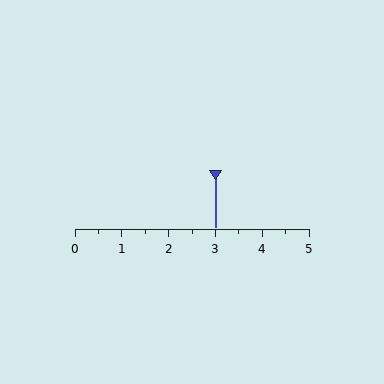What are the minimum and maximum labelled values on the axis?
The axis runs from 0 to 5.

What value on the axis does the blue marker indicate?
The marker indicates approximately 3.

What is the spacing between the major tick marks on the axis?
The major ticks are spaced 1 apart.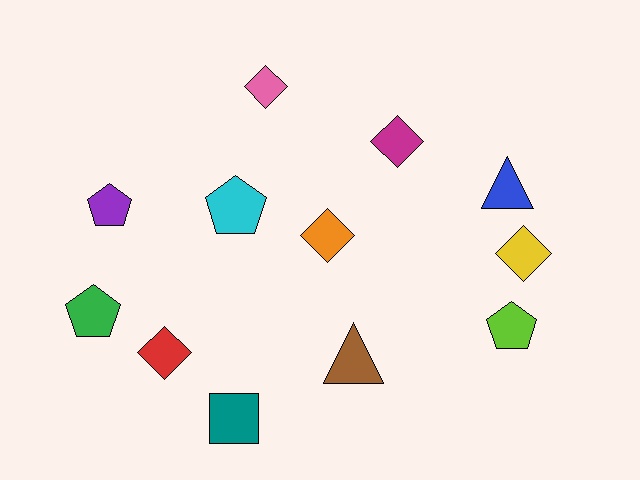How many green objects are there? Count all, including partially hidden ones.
There is 1 green object.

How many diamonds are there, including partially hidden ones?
There are 5 diamonds.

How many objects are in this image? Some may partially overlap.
There are 12 objects.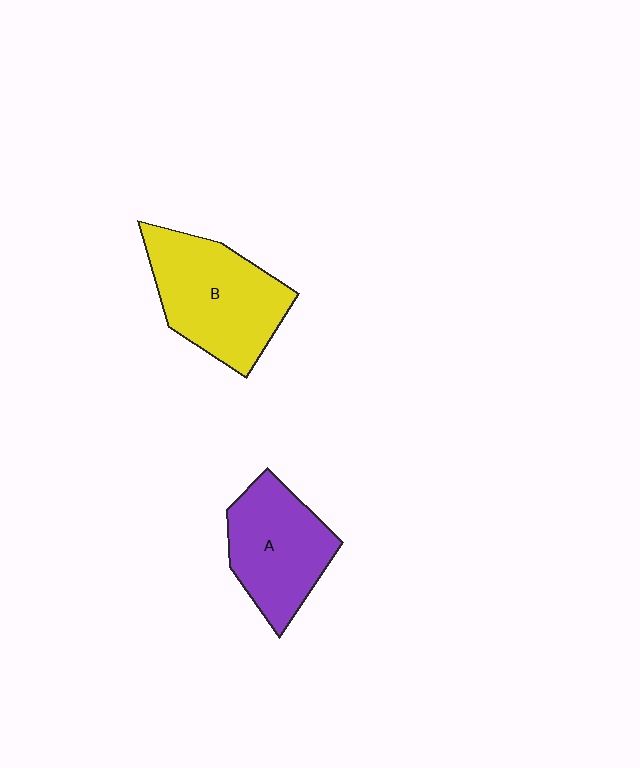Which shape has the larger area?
Shape B (yellow).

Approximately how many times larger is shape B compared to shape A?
Approximately 1.2 times.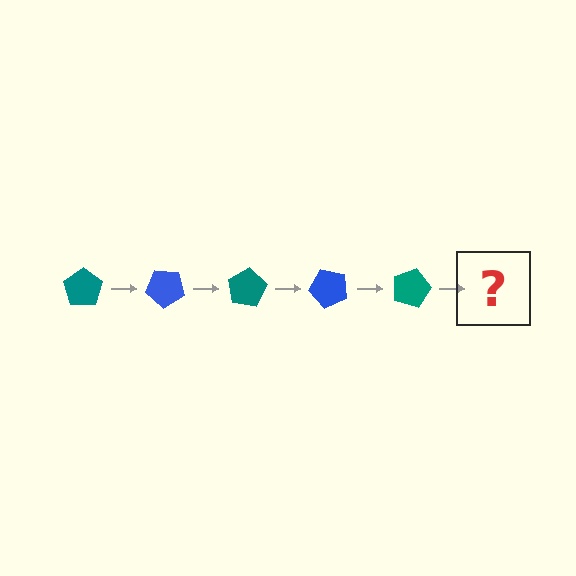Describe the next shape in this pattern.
It should be a blue pentagon, rotated 200 degrees from the start.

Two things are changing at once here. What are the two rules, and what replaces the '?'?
The two rules are that it rotates 40 degrees each step and the color cycles through teal and blue. The '?' should be a blue pentagon, rotated 200 degrees from the start.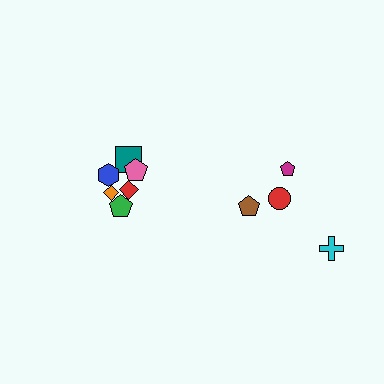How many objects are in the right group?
There are 4 objects.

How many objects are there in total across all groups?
There are 10 objects.